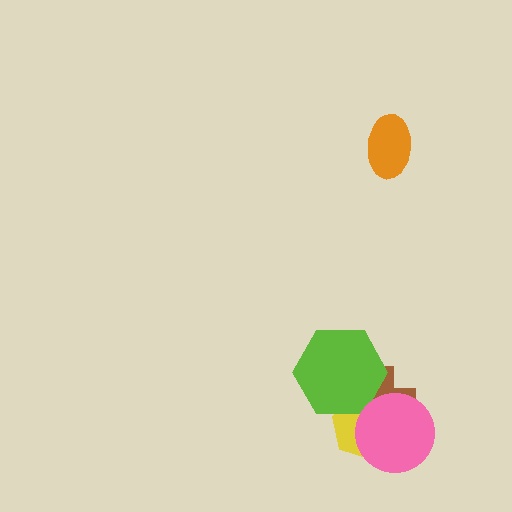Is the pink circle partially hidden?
No, no other shape covers it.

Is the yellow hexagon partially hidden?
Yes, it is partially covered by another shape.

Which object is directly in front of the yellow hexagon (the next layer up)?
The lime hexagon is directly in front of the yellow hexagon.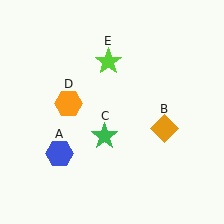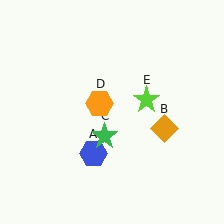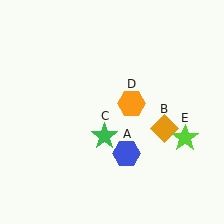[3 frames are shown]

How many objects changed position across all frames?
3 objects changed position: blue hexagon (object A), orange hexagon (object D), lime star (object E).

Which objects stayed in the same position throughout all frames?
Orange diamond (object B) and green star (object C) remained stationary.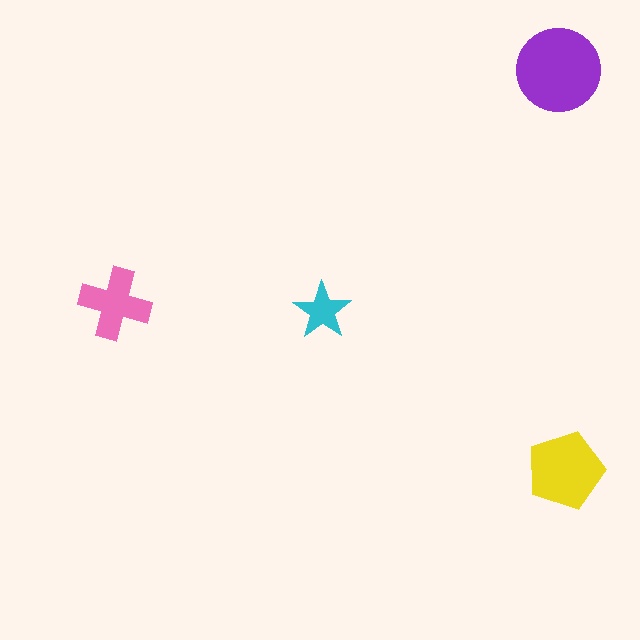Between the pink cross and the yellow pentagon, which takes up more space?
The yellow pentagon.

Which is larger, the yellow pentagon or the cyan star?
The yellow pentagon.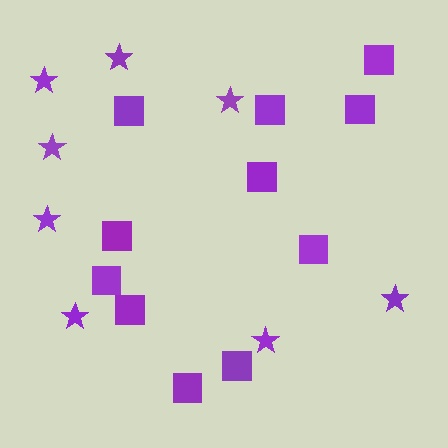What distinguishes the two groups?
There are 2 groups: one group of stars (8) and one group of squares (11).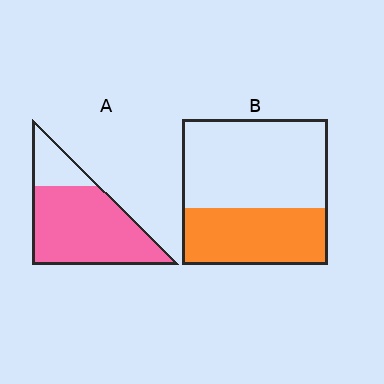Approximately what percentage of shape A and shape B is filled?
A is approximately 80% and B is approximately 40%.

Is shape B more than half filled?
No.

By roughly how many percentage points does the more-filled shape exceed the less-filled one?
By roughly 40 percentage points (A over B).